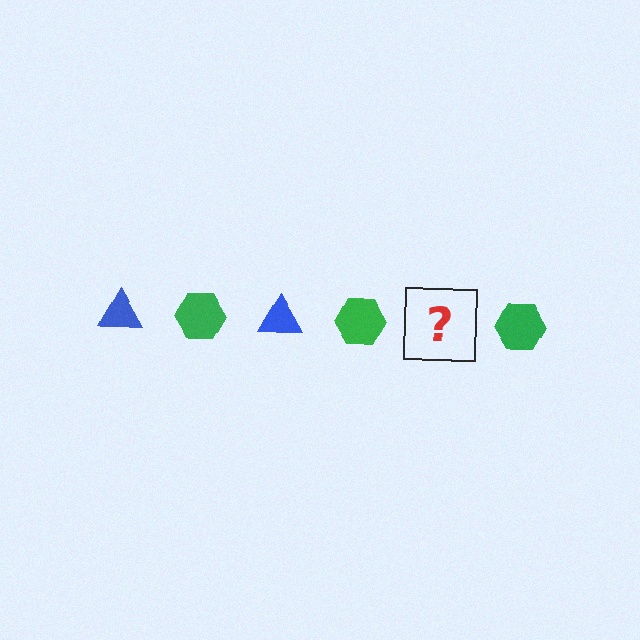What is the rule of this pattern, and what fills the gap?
The rule is that the pattern alternates between blue triangle and green hexagon. The gap should be filled with a blue triangle.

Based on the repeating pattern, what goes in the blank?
The blank should be a blue triangle.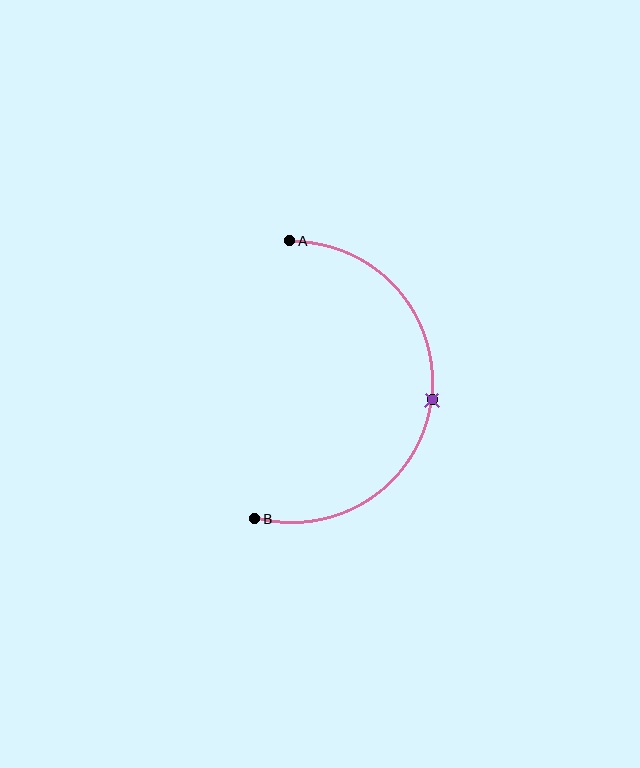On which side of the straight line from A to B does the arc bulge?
The arc bulges to the right of the straight line connecting A and B.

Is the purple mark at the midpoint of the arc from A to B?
Yes. The purple mark lies on the arc at equal arc-length from both A and B — it is the arc midpoint.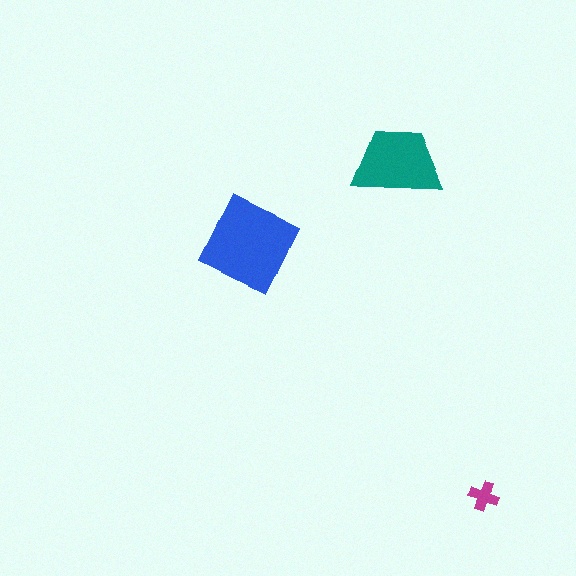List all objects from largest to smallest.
The blue diamond, the teal trapezoid, the magenta cross.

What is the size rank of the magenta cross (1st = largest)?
3rd.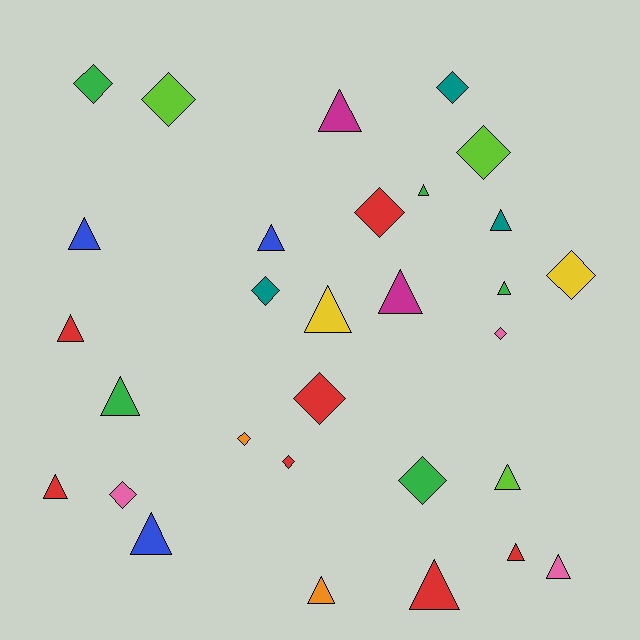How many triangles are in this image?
There are 17 triangles.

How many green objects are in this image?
There are 5 green objects.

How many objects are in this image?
There are 30 objects.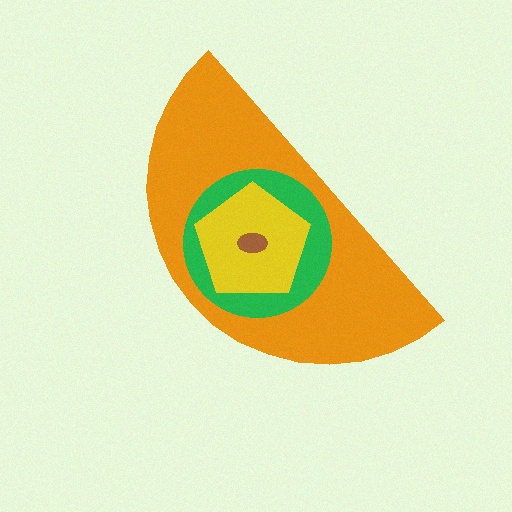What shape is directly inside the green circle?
The yellow pentagon.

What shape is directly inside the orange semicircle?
The green circle.